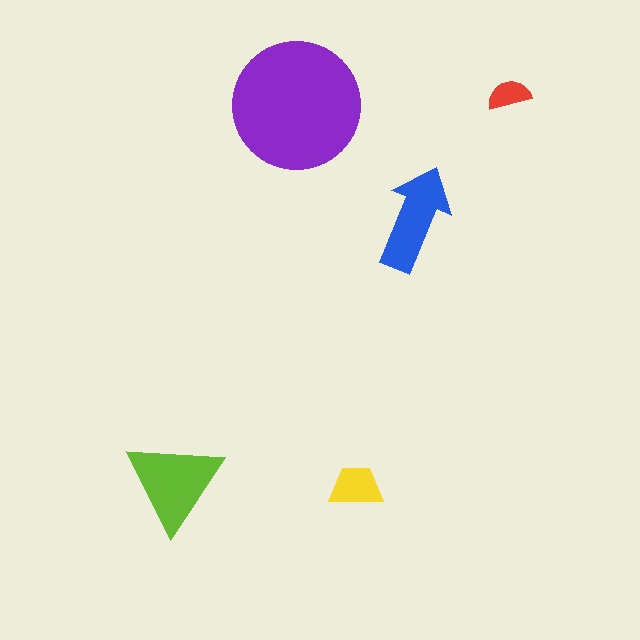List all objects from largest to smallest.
The purple circle, the lime triangle, the blue arrow, the yellow trapezoid, the red semicircle.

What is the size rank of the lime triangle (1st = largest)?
2nd.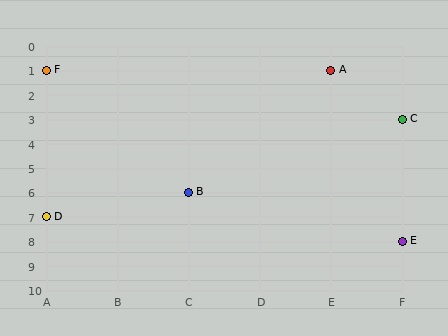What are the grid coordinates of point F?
Point F is at grid coordinates (A, 1).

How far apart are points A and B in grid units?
Points A and B are 2 columns and 5 rows apart (about 5.4 grid units diagonally).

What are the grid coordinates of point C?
Point C is at grid coordinates (F, 3).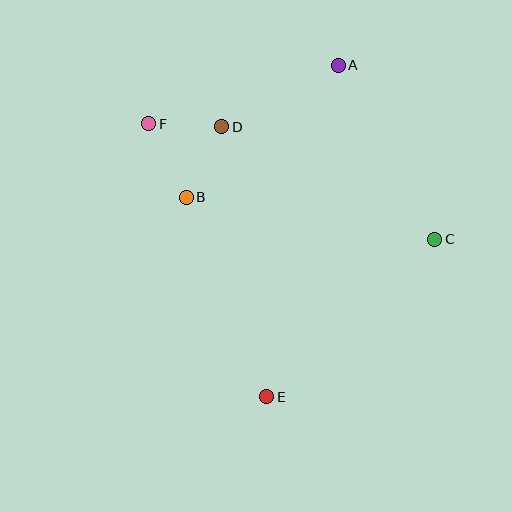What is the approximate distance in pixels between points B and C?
The distance between B and C is approximately 252 pixels.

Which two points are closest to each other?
Points D and F are closest to each other.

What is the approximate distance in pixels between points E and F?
The distance between E and F is approximately 297 pixels.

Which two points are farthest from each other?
Points A and E are farthest from each other.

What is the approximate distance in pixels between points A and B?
The distance between A and B is approximately 201 pixels.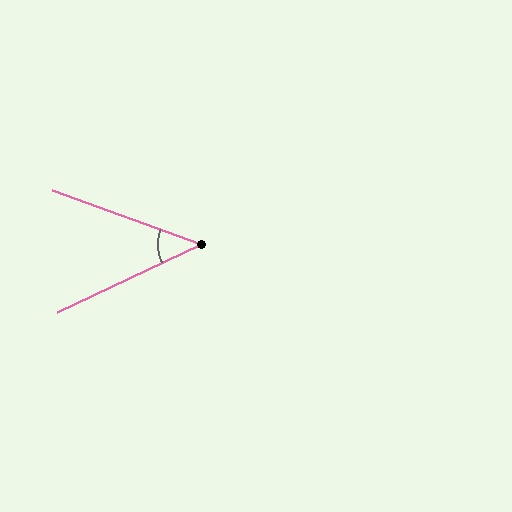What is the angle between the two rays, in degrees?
Approximately 45 degrees.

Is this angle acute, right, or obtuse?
It is acute.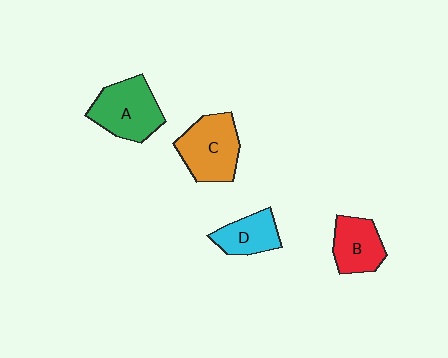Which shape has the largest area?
Shape A (green).